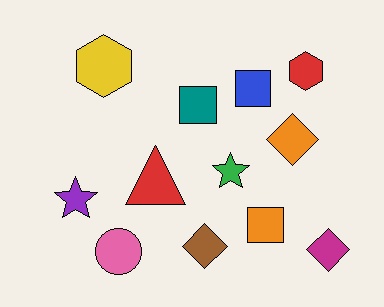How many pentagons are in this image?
There are no pentagons.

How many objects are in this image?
There are 12 objects.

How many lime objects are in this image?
There are no lime objects.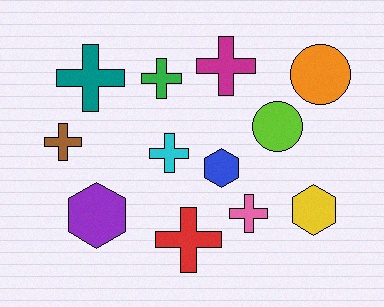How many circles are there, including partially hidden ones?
There are 2 circles.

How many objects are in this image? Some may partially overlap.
There are 12 objects.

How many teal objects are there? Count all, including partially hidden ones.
There is 1 teal object.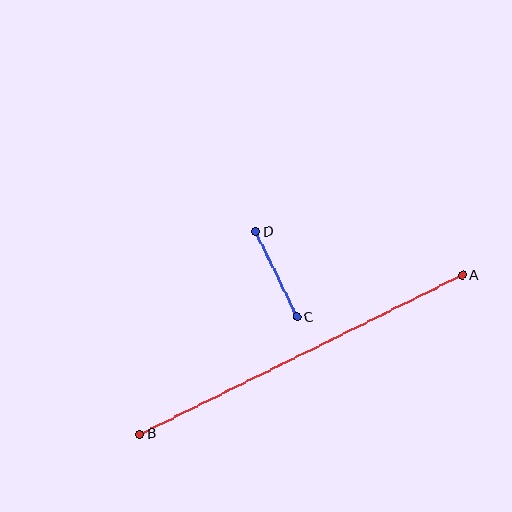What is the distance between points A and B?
The distance is approximately 360 pixels.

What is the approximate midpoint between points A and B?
The midpoint is at approximately (301, 355) pixels.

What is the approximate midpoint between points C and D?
The midpoint is at approximately (276, 274) pixels.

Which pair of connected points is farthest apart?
Points A and B are farthest apart.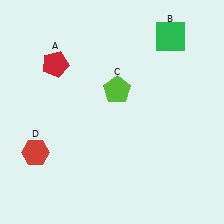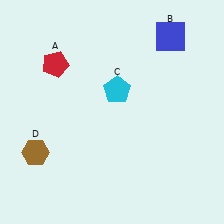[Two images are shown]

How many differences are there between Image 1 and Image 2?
There are 3 differences between the two images.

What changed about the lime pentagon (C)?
In Image 1, C is lime. In Image 2, it changed to cyan.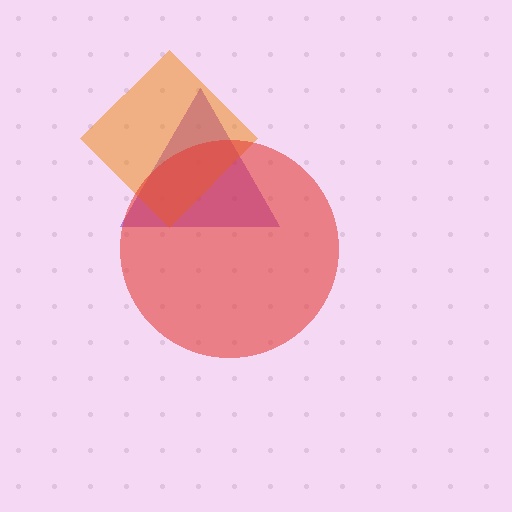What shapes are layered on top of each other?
The layered shapes are: a purple triangle, an orange diamond, a red circle.